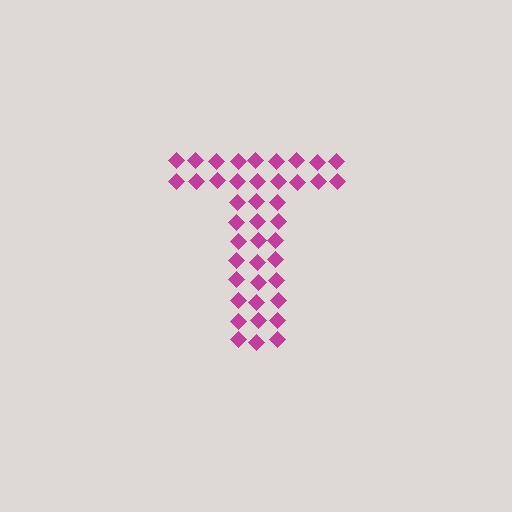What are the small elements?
The small elements are diamonds.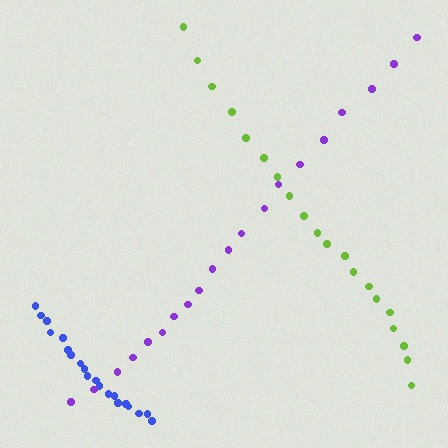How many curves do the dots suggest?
There are 3 distinct paths.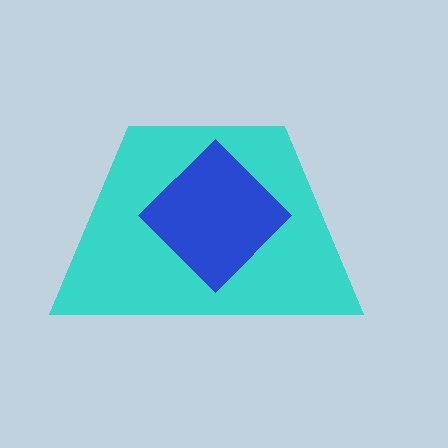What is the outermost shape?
The cyan trapezoid.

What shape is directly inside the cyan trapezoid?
The blue diamond.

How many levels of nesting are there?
2.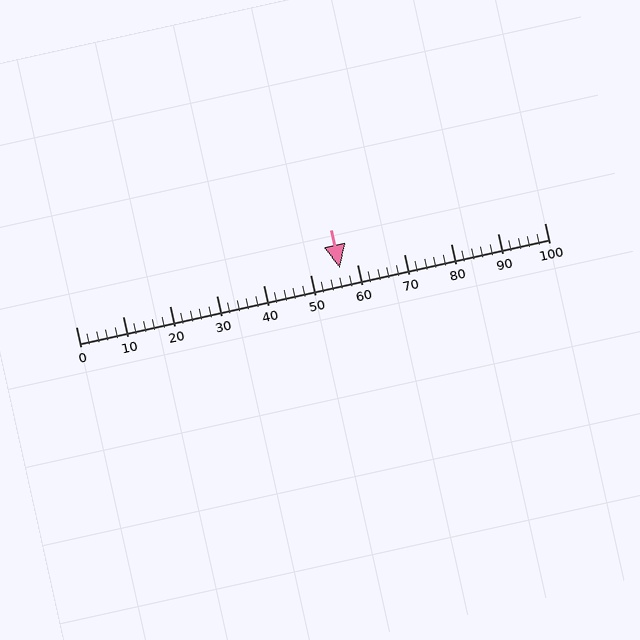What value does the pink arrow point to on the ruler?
The pink arrow points to approximately 56.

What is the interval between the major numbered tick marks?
The major tick marks are spaced 10 units apart.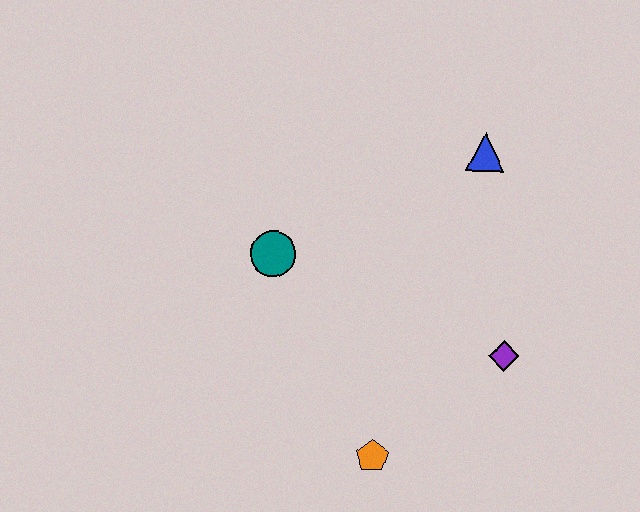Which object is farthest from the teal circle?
The purple diamond is farthest from the teal circle.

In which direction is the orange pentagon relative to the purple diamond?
The orange pentagon is to the left of the purple diamond.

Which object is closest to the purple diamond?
The orange pentagon is closest to the purple diamond.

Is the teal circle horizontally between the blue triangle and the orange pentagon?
No